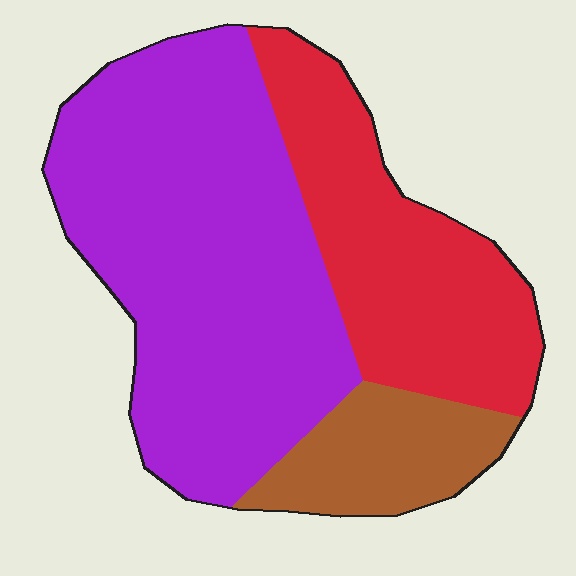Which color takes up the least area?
Brown, at roughly 15%.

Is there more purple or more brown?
Purple.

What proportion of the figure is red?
Red takes up between a sixth and a third of the figure.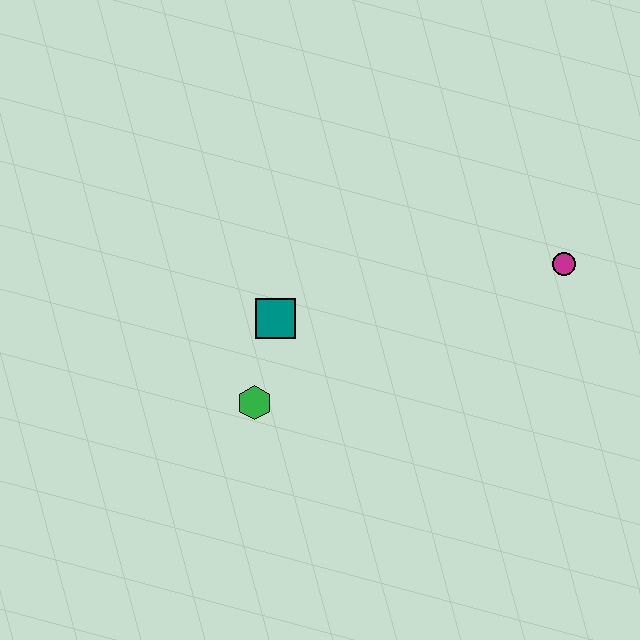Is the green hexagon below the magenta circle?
Yes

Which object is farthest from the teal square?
The magenta circle is farthest from the teal square.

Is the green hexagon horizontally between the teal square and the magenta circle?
No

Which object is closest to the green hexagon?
The teal square is closest to the green hexagon.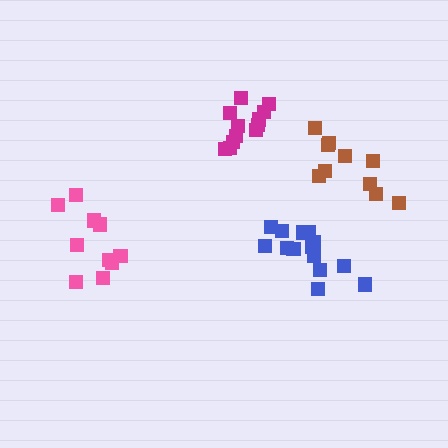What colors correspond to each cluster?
The clusters are colored: magenta, brown, blue, pink.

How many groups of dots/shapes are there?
There are 4 groups.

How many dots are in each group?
Group 1: 12 dots, Group 2: 10 dots, Group 3: 14 dots, Group 4: 10 dots (46 total).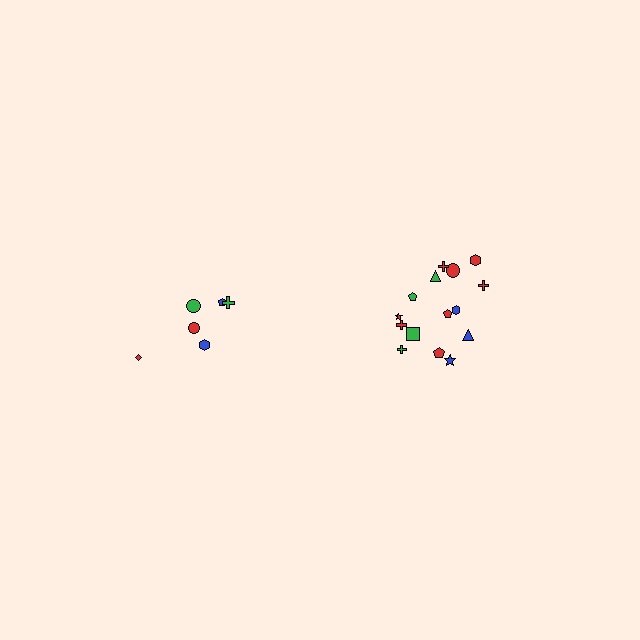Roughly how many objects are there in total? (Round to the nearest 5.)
Roughly 20 objects in total.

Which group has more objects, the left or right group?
The right group.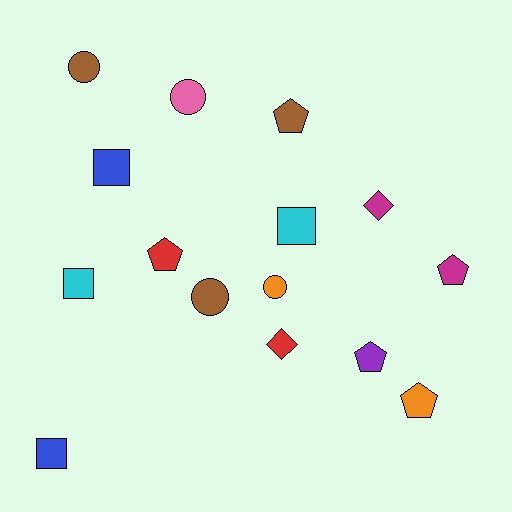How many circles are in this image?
There are 4 circles.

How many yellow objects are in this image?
There are no yellow objects.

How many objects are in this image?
There are 15 objects.